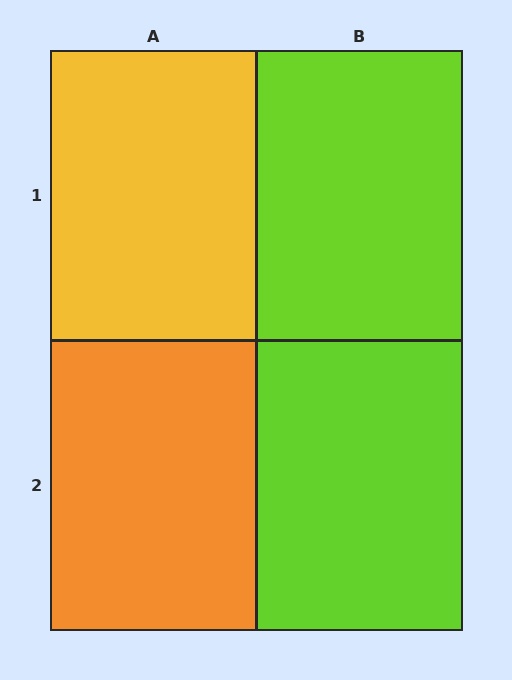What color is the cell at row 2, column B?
Lime.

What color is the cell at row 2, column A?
Orange.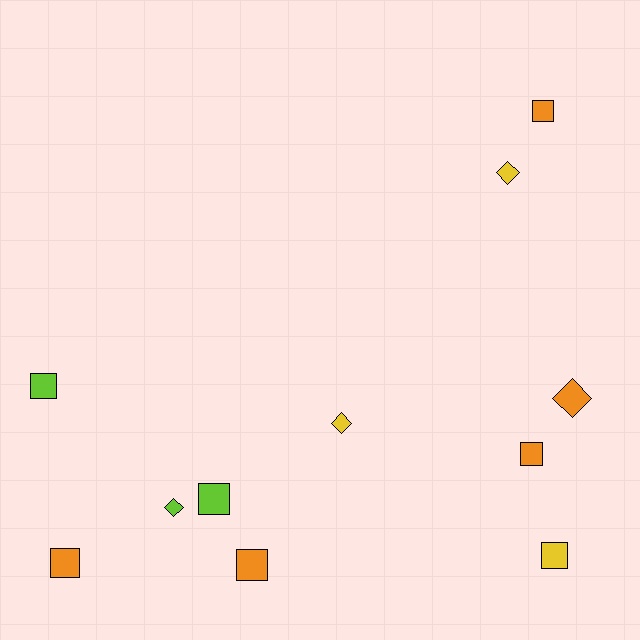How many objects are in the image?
There are 11 objects.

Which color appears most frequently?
Orange, with 5 objects.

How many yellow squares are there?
There is 1 yellow square.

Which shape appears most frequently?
Square, with 7 objects.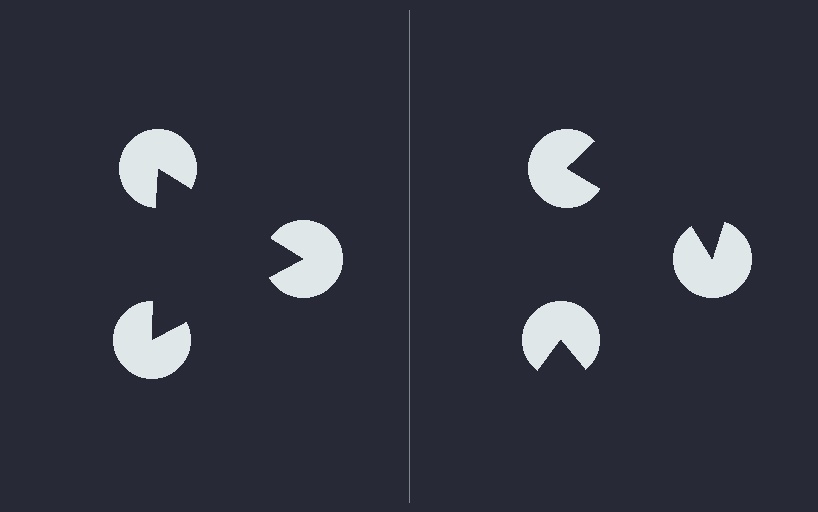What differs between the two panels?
The pac-man discs are positioned identically on both sides; only the wedge orientations differ. On the left they align to a triangle; on the right they are misaligned.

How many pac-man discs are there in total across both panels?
6 — 3 on each side.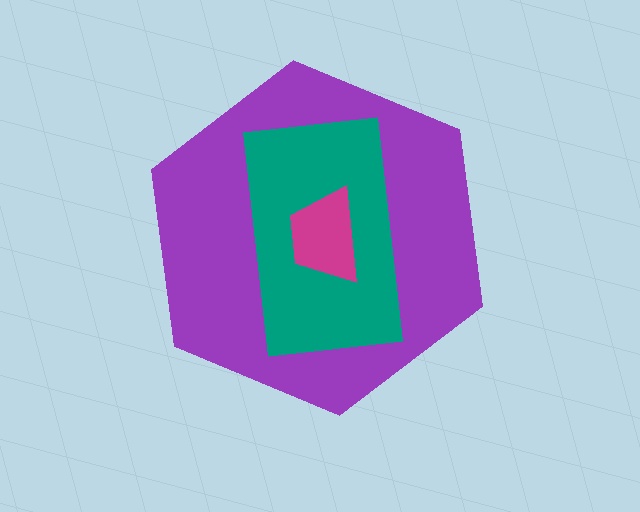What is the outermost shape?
The purple hexagon.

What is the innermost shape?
The magenta trapezoid.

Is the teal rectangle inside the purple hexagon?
Yes.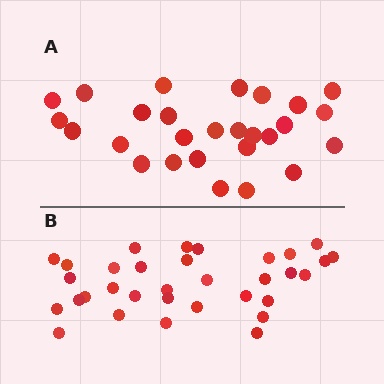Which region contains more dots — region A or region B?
Region B (the bottom region) has more dots.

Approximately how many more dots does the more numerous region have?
Region B has about 6 more dots than region A.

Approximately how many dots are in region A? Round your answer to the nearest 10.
About 30 dots. (The exact count is 27, which rounds to 30.)